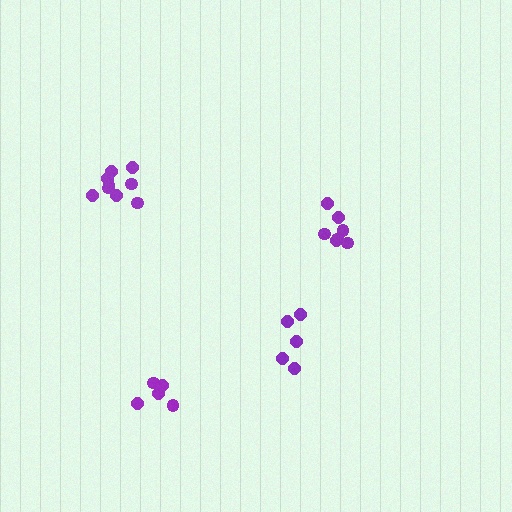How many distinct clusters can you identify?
There are 4 distinct clusters.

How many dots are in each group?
Group 1: 7 dots, Group 2: 9 dots, Group 3: 5 dots, Group 4: 5 dots (26 total).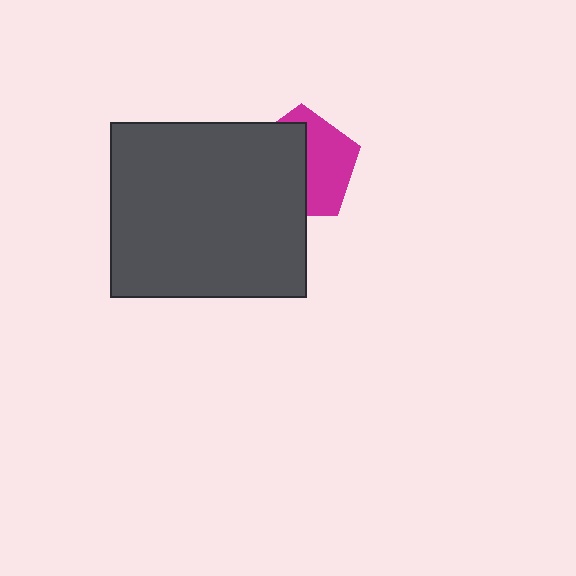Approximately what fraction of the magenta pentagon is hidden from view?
Roughly 54% of the magenta pentagon is hidden behind the dark gray rectangle.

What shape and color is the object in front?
The object in front is a dark gray rectangle.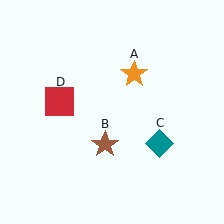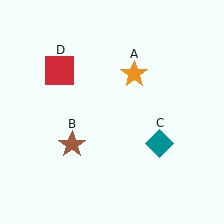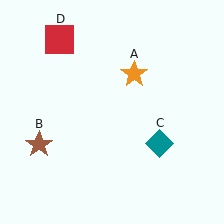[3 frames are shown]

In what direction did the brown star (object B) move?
The brown star (object B) moved left.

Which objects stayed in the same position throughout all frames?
Orange star (object A) and teal diamond (object C) remained stationary.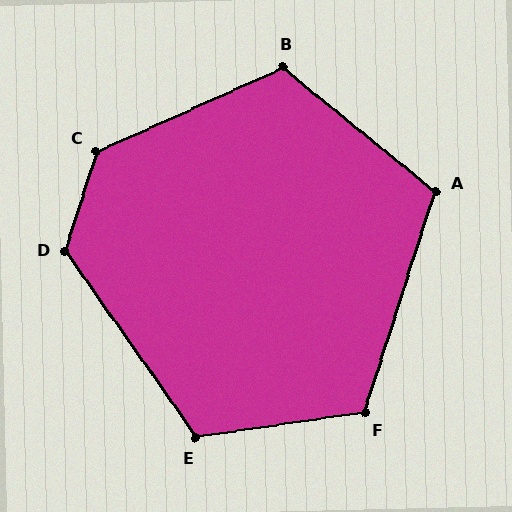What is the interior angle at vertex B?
Approximately 116 degrees (obtuse).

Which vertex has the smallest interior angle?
A, at approximately 112 degrees.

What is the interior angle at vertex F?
Approximately 116 degrees (obtuse).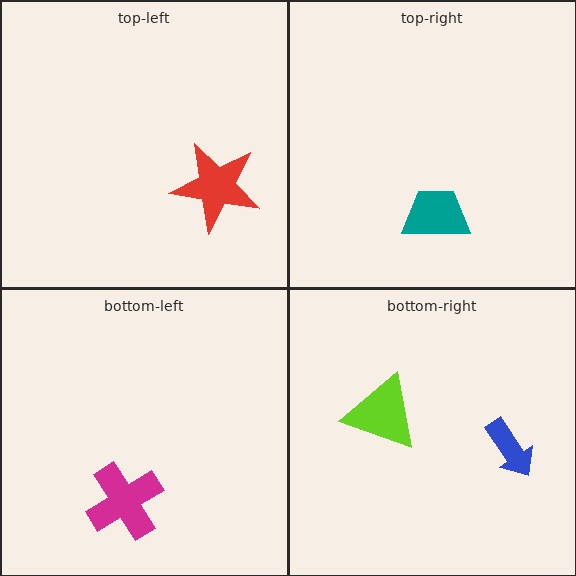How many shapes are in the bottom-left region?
1.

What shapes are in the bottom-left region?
The magenta cross.